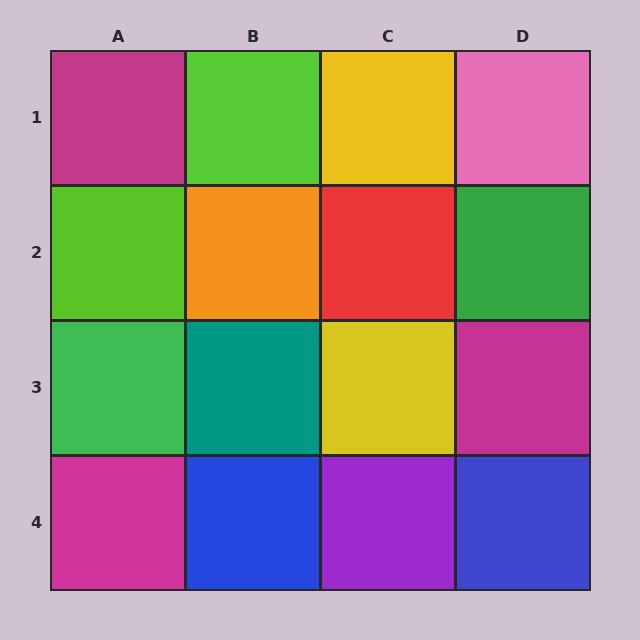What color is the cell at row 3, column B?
Teal.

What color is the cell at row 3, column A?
Green.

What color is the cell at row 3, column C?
Yellow.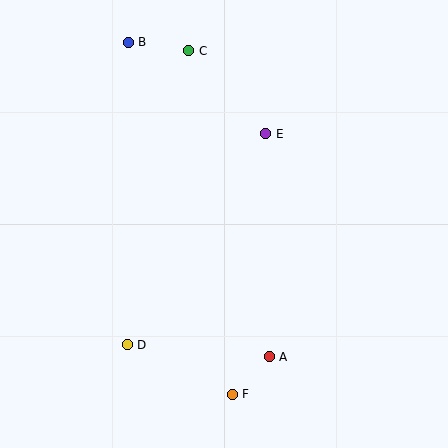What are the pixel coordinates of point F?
Point F is at (232, 394).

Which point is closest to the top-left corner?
Point B is closest to the top-left corner.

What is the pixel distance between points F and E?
The distance between F and E is 263 pixels.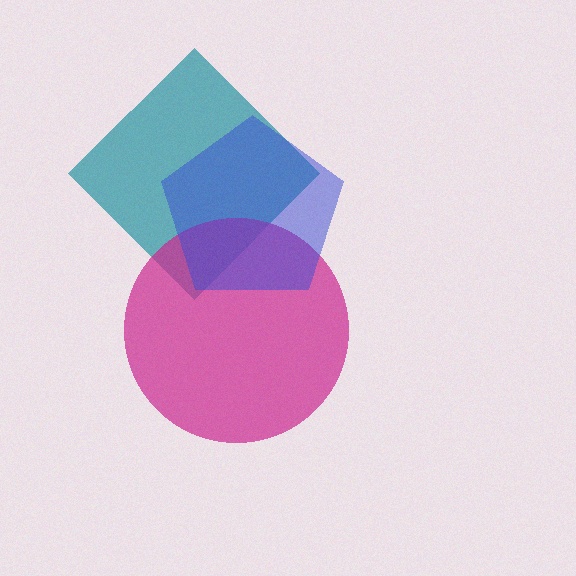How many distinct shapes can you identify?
There are 3 distinct shapes: a teal diamond, a magenta circle, a blue pentagon.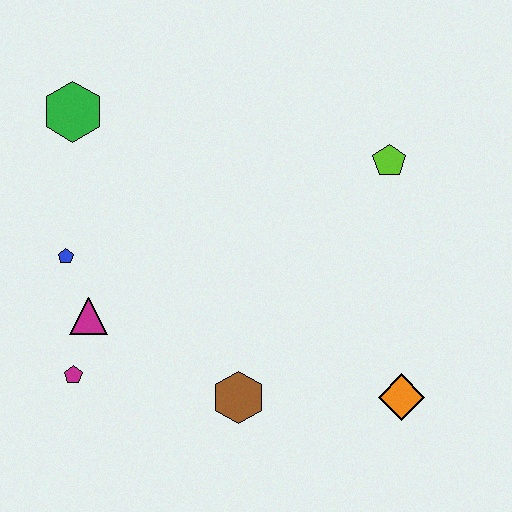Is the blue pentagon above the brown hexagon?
Yes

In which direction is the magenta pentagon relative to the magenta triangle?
The magenta pentagon is below the magenta triangle.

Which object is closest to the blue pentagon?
The magenta triangle is closest to the blue pentagon.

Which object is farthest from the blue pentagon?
The orange diamond is farthest from the blue pentagon.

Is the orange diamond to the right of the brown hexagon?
Yes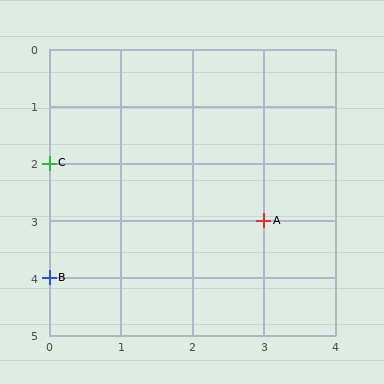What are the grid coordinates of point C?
Point C is at grid coordinates (0, 2).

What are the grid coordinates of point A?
Point A is at grid coordinates (3, 3).